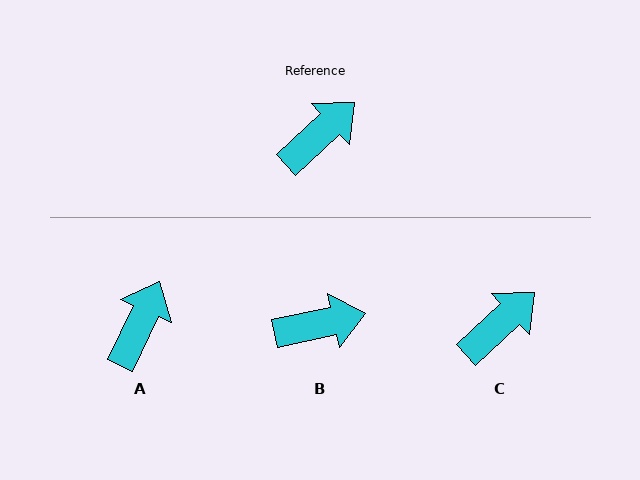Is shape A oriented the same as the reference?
No, it is off by about 22 degrees.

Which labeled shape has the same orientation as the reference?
C.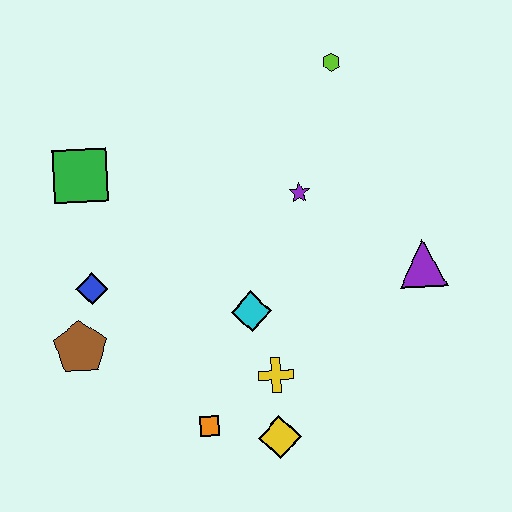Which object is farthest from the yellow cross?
The lime hexagon is farthest from the yellow cross.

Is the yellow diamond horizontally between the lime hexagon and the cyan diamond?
Yes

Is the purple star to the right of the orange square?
Yes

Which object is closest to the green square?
The blue diamond is closest to the green square.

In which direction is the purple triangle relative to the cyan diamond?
The purple triangle is to the right of the cyan diamond.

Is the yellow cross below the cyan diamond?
Yes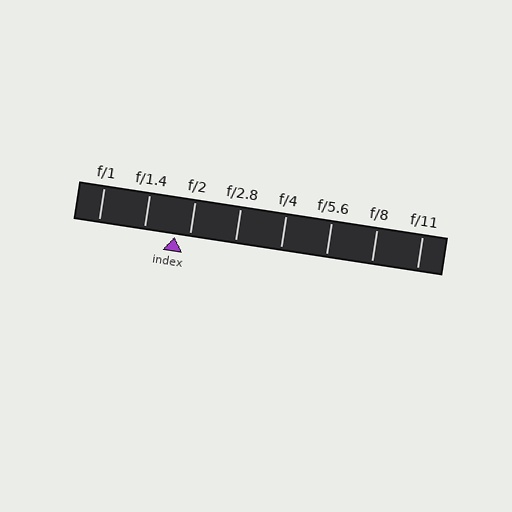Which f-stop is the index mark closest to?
The index mark is closest to f/2.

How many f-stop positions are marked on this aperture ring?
There are 8 f-stop positions marked.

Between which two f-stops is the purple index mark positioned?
The index mark is between f/1.4 and f/2.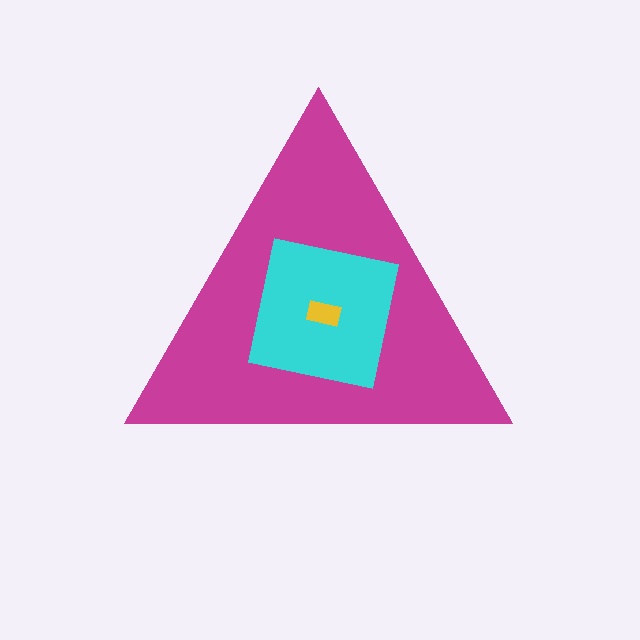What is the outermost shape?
The magenta triangle.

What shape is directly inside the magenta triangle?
The cyan square.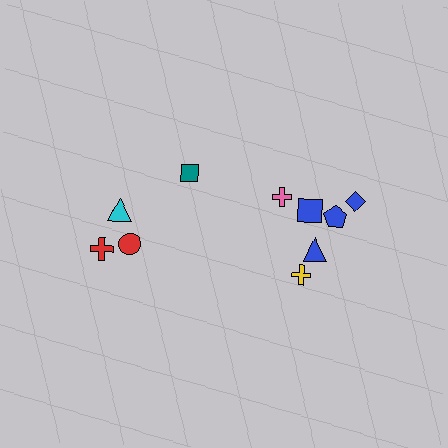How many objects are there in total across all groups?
There are 10 objects.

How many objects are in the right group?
There are 6 objects.